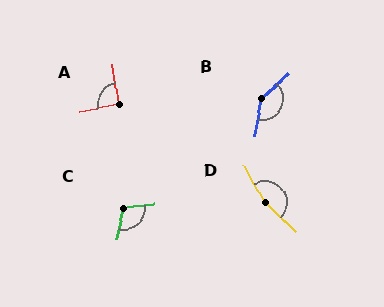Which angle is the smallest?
A, at approximately 93 degrees.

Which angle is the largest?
D, at approximately 164 degrees.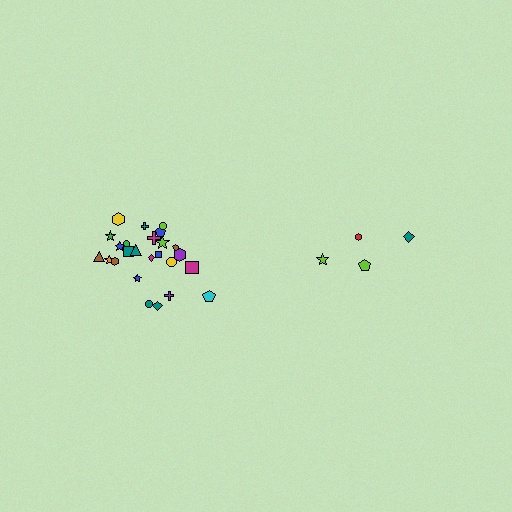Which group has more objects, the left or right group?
The left group.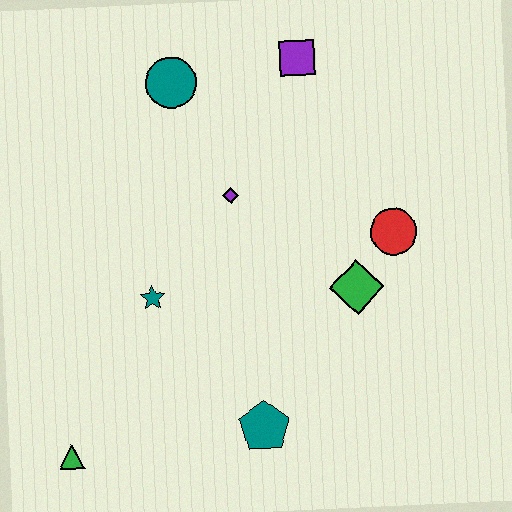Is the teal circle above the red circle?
Yes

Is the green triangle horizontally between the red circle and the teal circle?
No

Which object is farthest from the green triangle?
The purple square is farthest from the green triangle.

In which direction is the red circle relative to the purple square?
The red circle is below the purple square.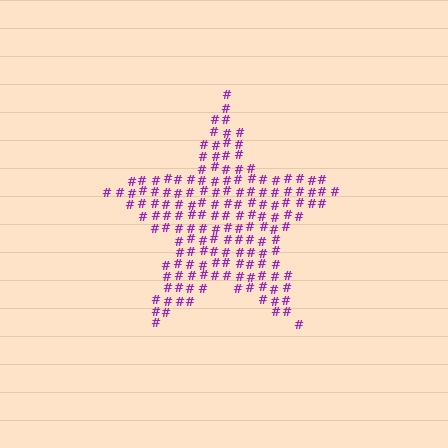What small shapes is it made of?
It is made of small hash symbols.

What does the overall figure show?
The overall figure shows a star.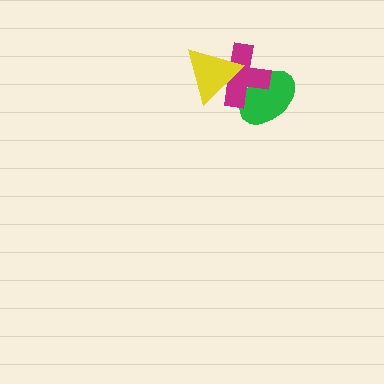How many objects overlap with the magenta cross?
2 objects overlap with the magenta cross.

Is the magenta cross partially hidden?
Yes, it is partially covered by another shape.